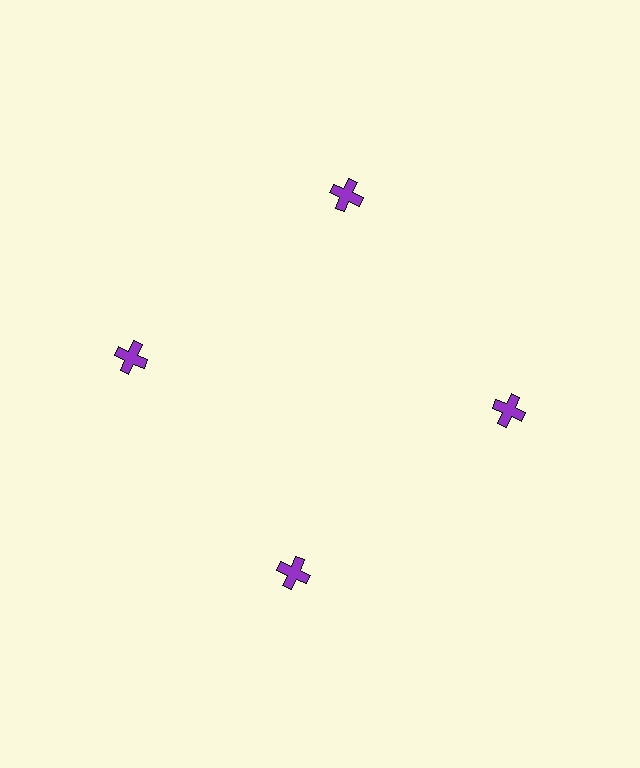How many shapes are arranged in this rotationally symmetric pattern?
There are 4 shapes, arranged in 4 groups of 1.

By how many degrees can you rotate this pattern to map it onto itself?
The pattern maps onto itself every 90 degrees of rotation.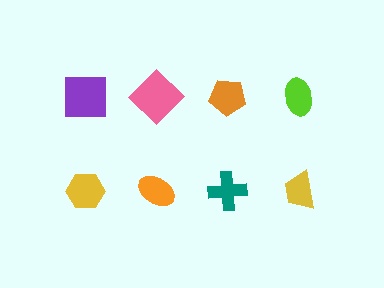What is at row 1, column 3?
An orange pentagon.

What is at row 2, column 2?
An orange ellipse.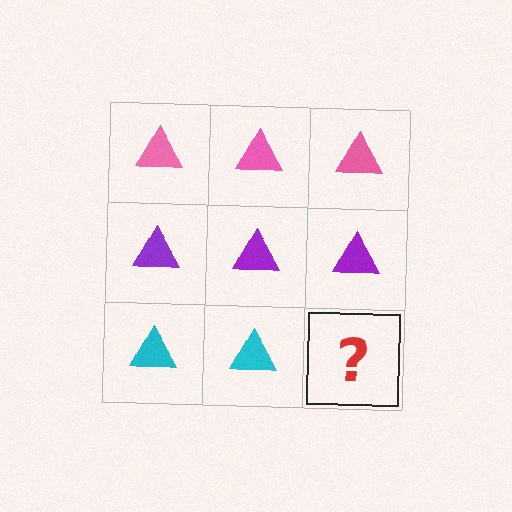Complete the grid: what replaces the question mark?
The question mark should be replaced with a cyan triangle.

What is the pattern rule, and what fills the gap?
The rule is that each row has a consistent color. The gap should be filled with a cyan triangle.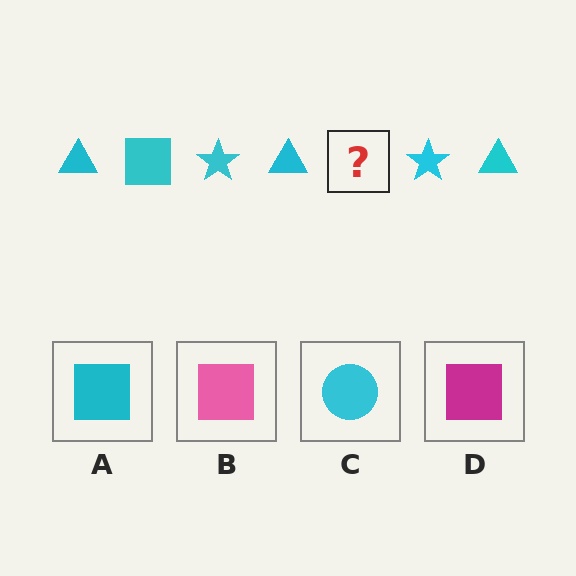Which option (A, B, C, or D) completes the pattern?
A.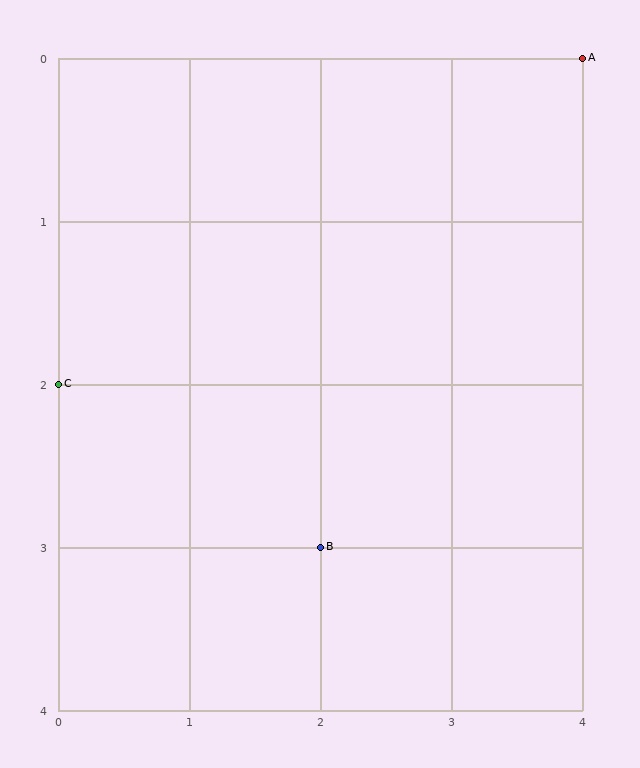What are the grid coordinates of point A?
Point A is at grid coordinates (4, 0).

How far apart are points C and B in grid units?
Points C and B are 2 columns and 1 row apart (about 2.2 grid units diagonally).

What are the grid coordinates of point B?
Point B is at grid coordinates (2, 3).